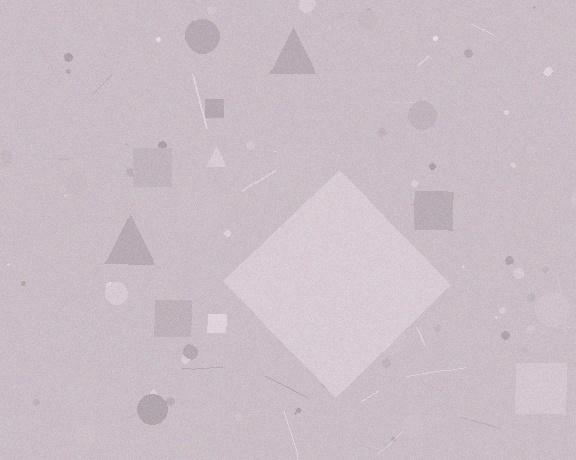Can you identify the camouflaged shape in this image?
The camouflaged shape is a diamond.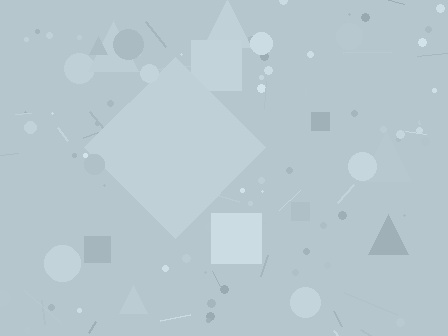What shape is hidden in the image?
A diamond is hidden in the image.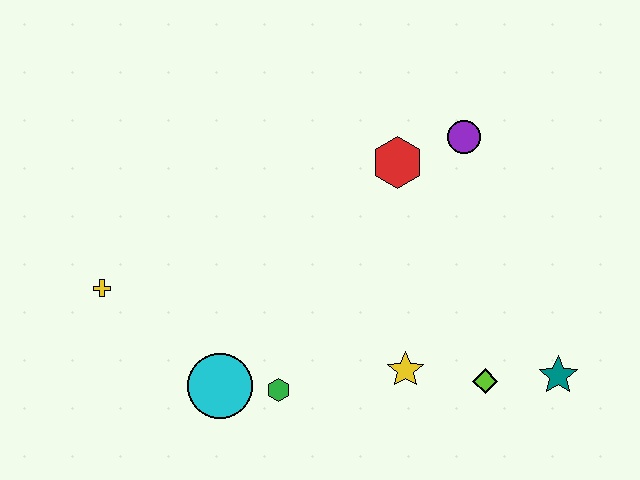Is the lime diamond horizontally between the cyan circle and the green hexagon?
No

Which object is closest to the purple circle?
The red hexagon is closest to the purple circle.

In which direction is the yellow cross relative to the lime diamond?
The yellow cross is to the left of the lime diamond.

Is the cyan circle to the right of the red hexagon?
No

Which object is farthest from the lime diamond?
The yellow cross is farthest from the lime diamond.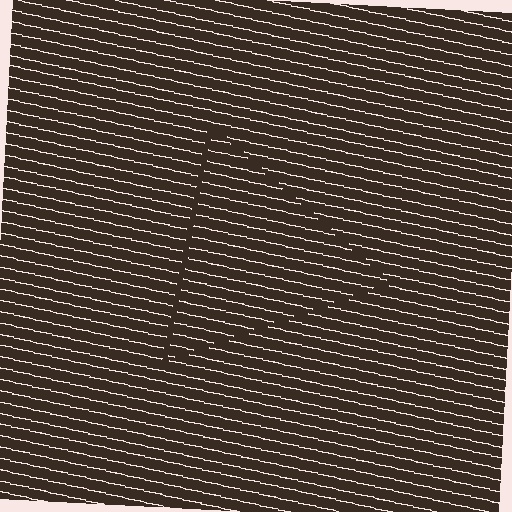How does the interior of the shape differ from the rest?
The interior of the shape contains the same grating, shifted by half a period — the contour is defined by the phase discontinuity where line-ends from the inner and outer gratings abut.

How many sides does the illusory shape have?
3 sides — the line-ends trace a triangle.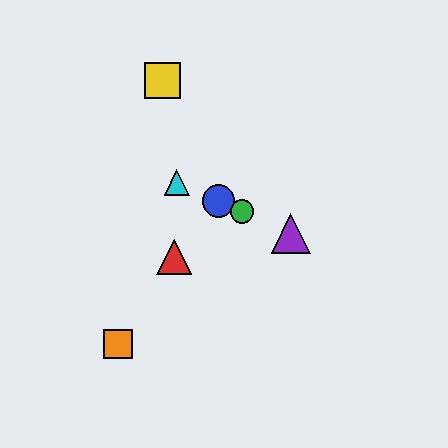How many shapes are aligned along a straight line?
4 shapes (the blue circle, the green circle, the purple triangle, the cyan triangle) are aligned along a straight line.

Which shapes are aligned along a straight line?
The blue circle, the green circle, the purple triangle, the cyan triangle are aligned along a straight line.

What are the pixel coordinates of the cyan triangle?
The cyan triangle is at (177, 182).